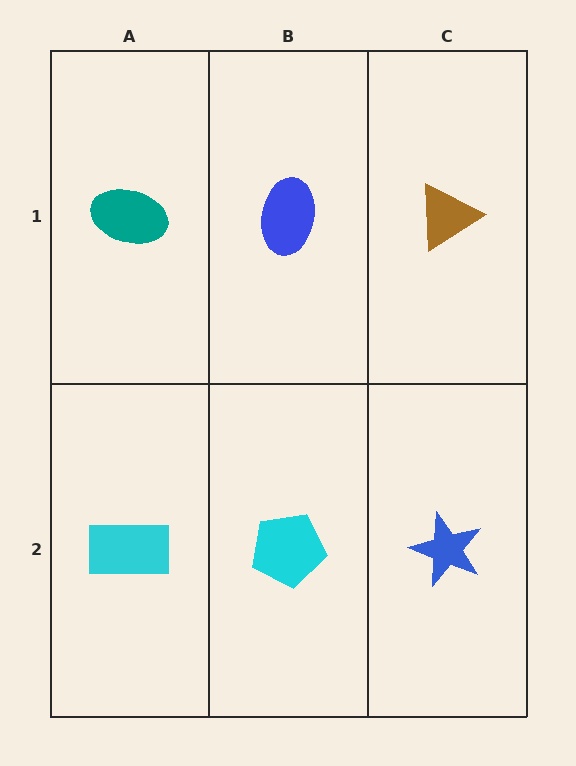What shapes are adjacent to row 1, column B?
A cyan pentagon (row 2, column B), a teal ellipse (row 1, column A), a brown triangle (row 1, column C).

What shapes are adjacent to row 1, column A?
A cyan rectangle (row 2, column A), a blue ellipse (row 1, column B).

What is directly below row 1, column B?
A cyan pentagon.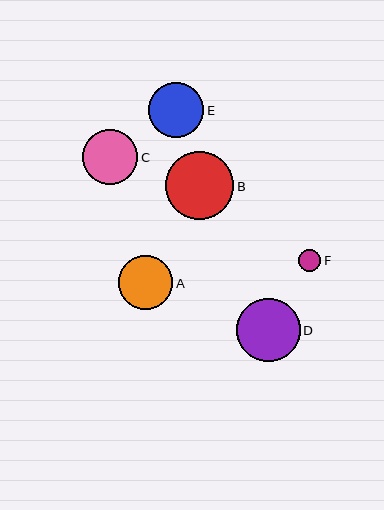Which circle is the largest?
Circle B is the largest with a size of approximately 68 pixels.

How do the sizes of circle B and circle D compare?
Circle B and circle D are approximately the same size.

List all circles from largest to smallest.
From largest to smallest: B, D, C, E, A, F.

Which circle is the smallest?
Circle F is the smallest with a size of approximately 22 pixels.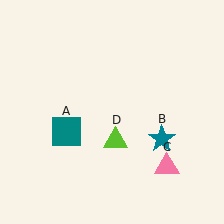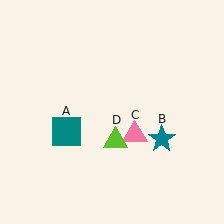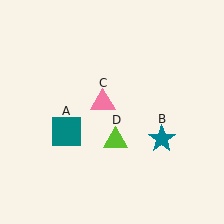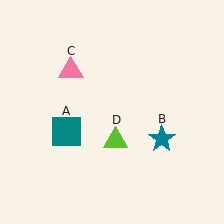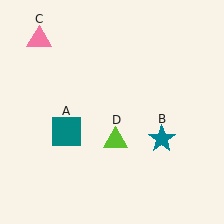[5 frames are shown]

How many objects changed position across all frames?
1 object changed position: pink triangle (object C).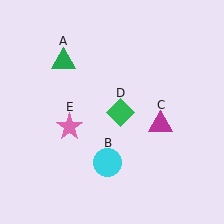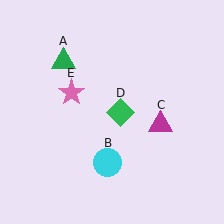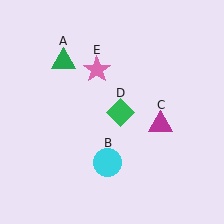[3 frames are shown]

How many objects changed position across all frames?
1 object changed position: pink star (object E).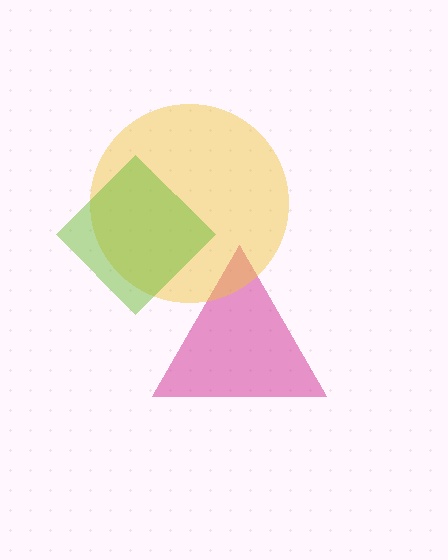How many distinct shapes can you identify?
There are 3 distinct shapes: a magenta triangle, a yellow circle, a lime diamond.